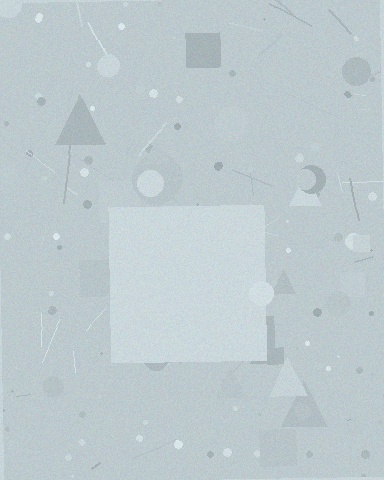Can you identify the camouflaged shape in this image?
The camouflaged shape is a square.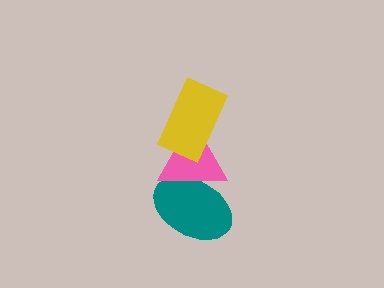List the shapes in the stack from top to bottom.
From top to bottom: the yellow rectangle, the pink triangle, the teal ellipse.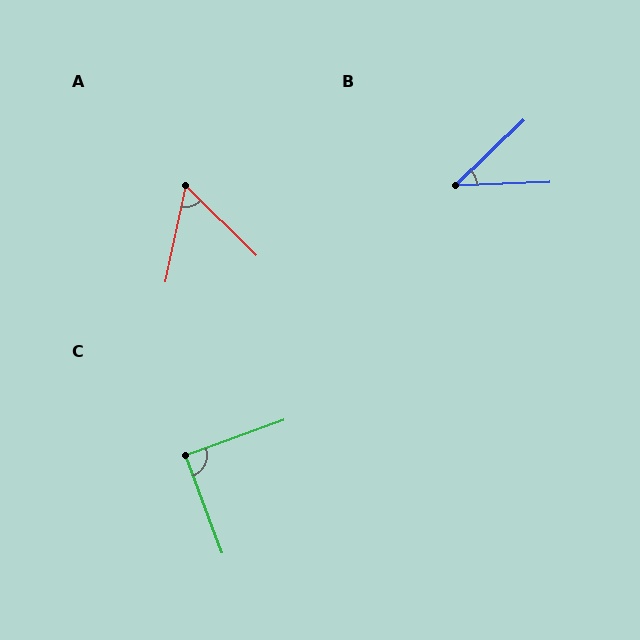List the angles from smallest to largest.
B (41°), A (57°), C (89°).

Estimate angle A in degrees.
Approximately 57 degrees.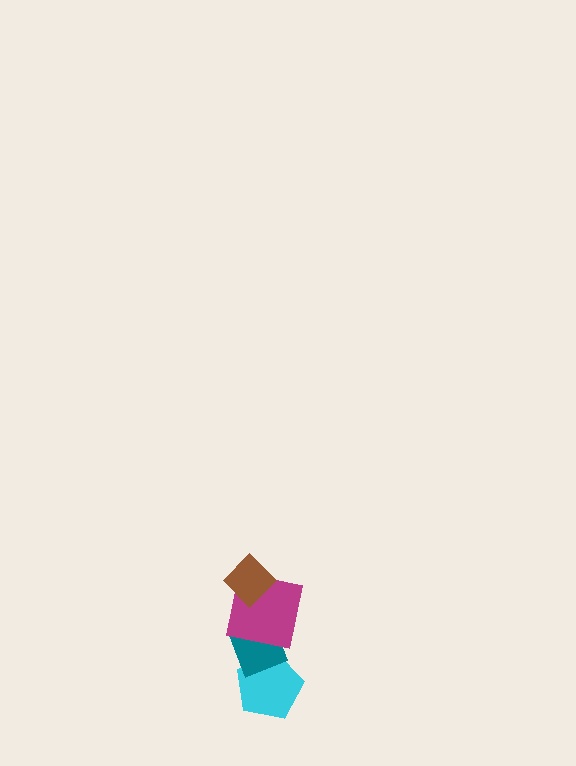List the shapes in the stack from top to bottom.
From top to bottom: the brown diamond, the magenta square, the teal diamond, the cyan pentagon.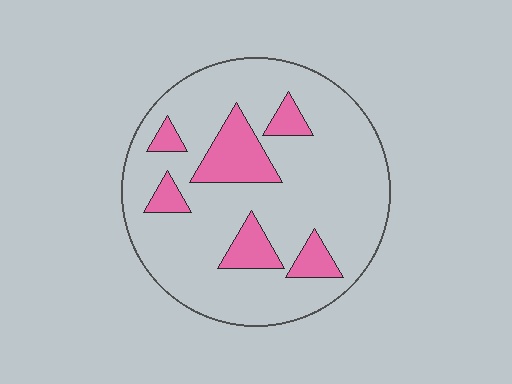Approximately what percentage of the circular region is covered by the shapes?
Approximately 20%.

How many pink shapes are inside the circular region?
6.